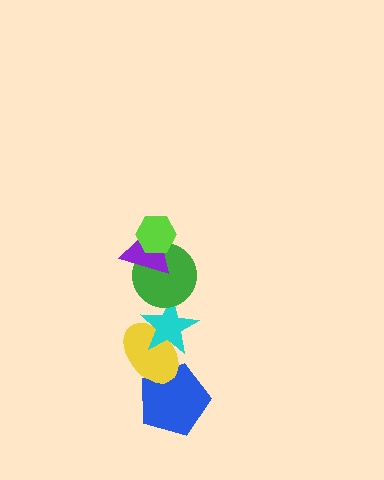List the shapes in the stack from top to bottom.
From top to bottom: the lime hexagon, the purple triangle, the green circle, the cyan star, the yellow ellipse, the blue pentagon.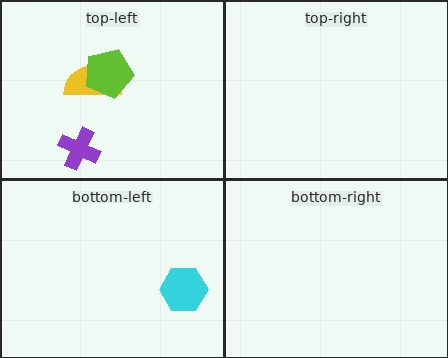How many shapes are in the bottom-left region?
1.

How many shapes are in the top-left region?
3.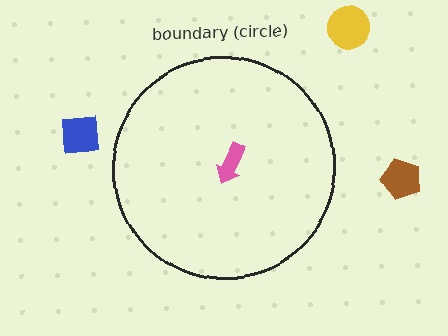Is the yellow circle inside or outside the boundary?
Outside.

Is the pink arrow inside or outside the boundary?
Inside.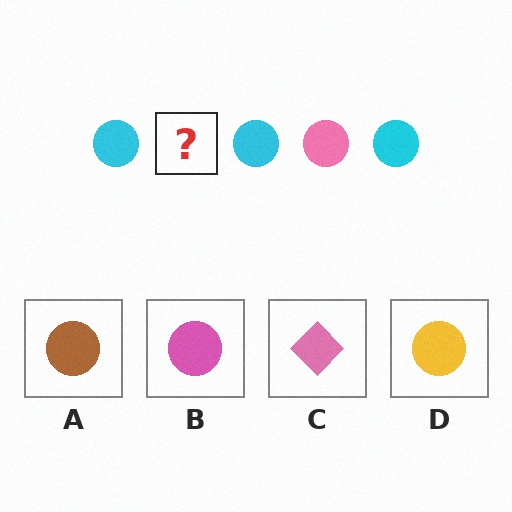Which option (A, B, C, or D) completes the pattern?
B.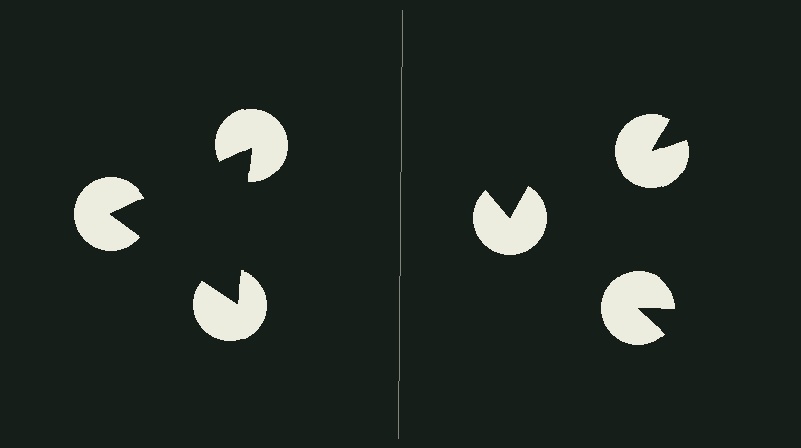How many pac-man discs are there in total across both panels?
6 — 3 on each side.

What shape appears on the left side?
An illusory triangle.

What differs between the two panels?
The pac-man discs are positioned identically on both sides; only the wedge orientations differ. On the left they align to a triangle; on the right they are misaligned.